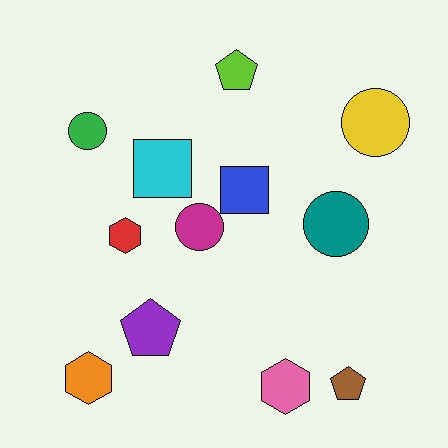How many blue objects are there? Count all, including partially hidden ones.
There is 1 blue object.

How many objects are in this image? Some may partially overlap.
There are 12 objects.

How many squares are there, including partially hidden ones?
There are 2 squares.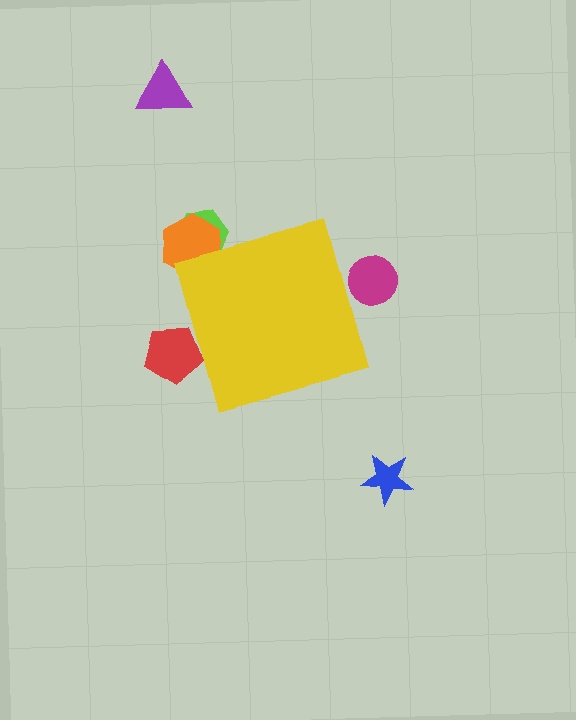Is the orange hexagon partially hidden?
Yes, the orange hexagon is partially hidden behind the yellow diamond.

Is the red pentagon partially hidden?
Yes, the red pentagon is partially hidden behind the yellow diamond.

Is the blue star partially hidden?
No, the blue star is fully visible.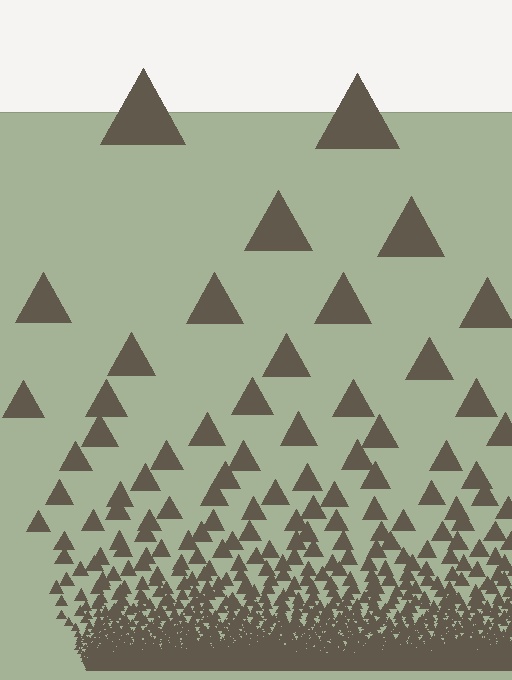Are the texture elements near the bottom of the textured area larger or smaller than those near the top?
Smaller. The gradient is inverted — elements near the bottom are smaller and denser.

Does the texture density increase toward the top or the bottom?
Density increases toward the bottom.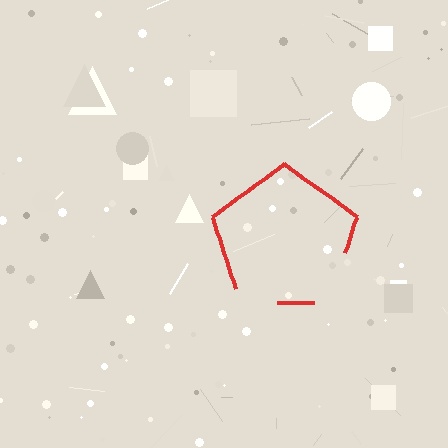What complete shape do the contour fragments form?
The contour fragments form a pentagon.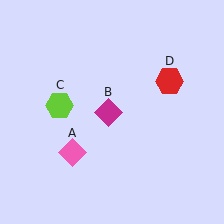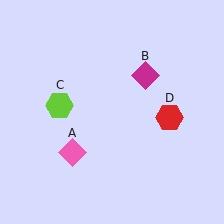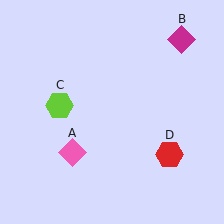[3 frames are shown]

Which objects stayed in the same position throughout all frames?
Pink diamond (object A) and lime hexagon (object C) remained stationary.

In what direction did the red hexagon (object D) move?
The red hexagon (object D) moved down.